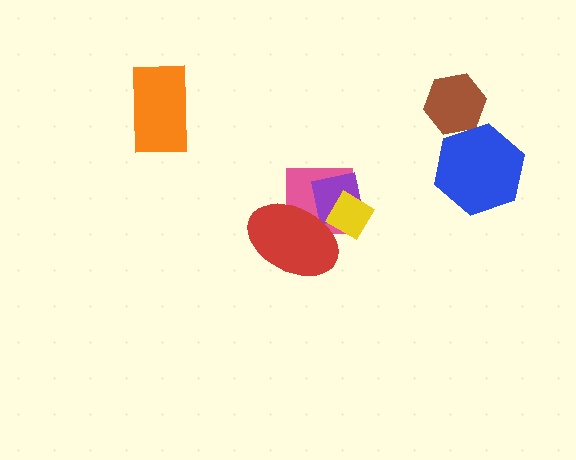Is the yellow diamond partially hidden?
No, no other shape covers it.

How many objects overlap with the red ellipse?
3 objects overlap with the red ellipse.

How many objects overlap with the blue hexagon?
1 object overlaps with the blue hexagon.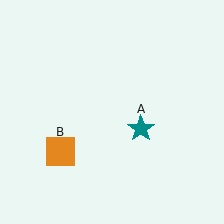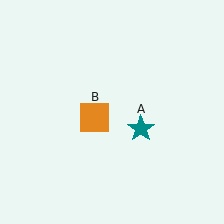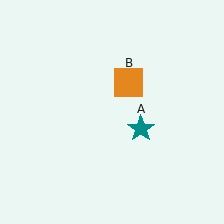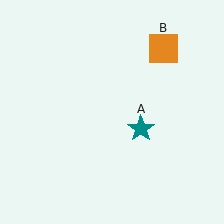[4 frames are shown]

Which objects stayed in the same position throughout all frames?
Teal star (object A) remained stationary.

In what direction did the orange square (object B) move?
The orange square (object B) moved up and to the right.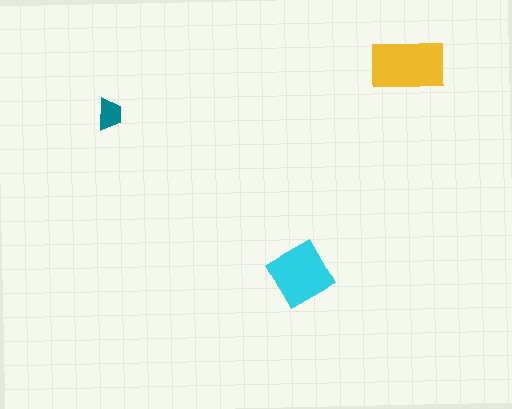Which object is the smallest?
The teal trapezoid.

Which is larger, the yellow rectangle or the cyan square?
The yellow rectangle.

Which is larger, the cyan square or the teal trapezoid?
The cyan square.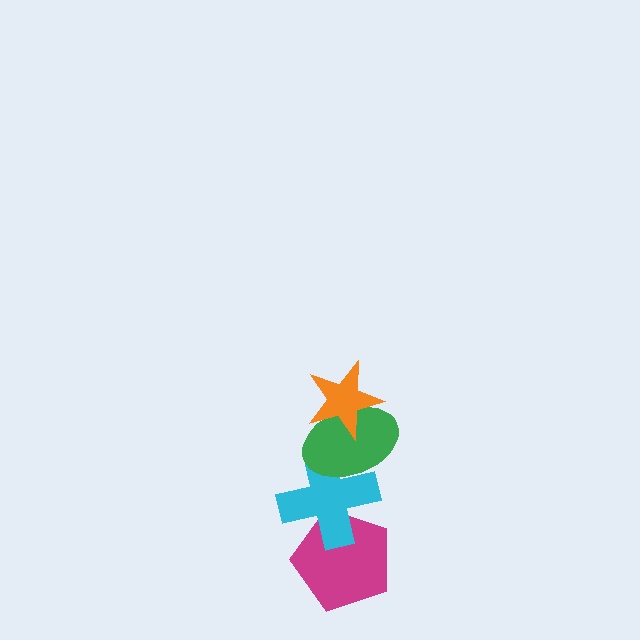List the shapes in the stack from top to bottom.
From top to bottom: the orange star, the green ellipse, the cyan cross, the magenta pentagon.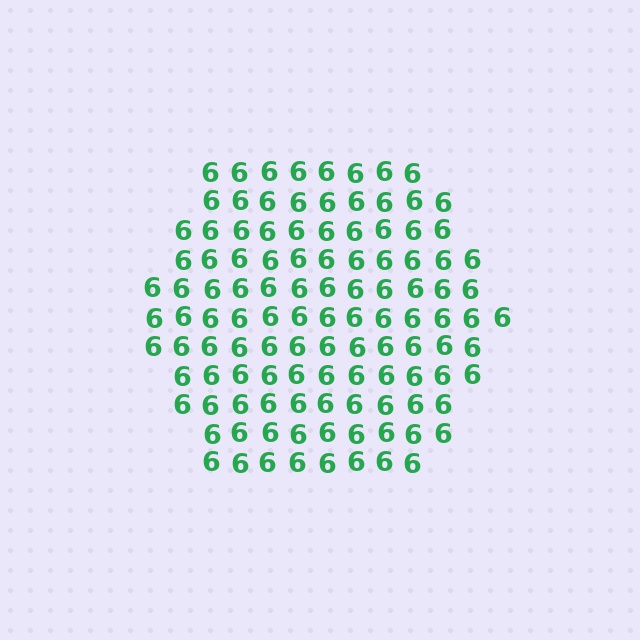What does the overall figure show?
The overall figure shows a hexagon.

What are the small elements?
The small elements are digit 6's.